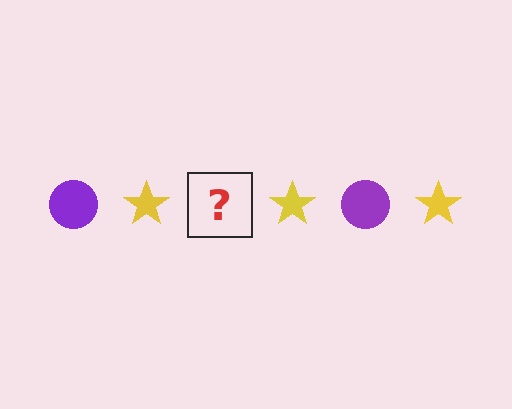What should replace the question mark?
The question mark should be replaced with a purple circle.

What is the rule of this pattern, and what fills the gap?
The rule is that the pattern alternates between purple circle and yellow star. The gap should be filled with a purple circle.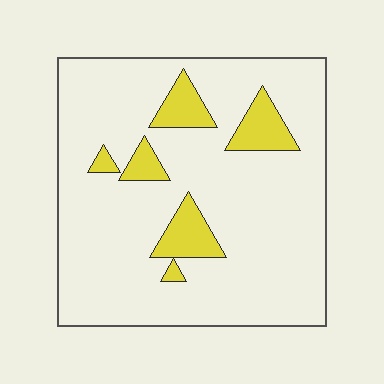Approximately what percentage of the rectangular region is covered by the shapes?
Approximately 15%.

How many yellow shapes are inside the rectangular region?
6.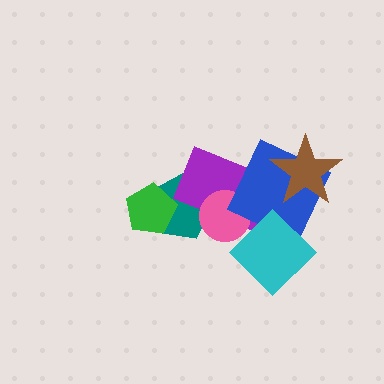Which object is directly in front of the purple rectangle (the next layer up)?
The pink circle is directly in front of the purple rectangle.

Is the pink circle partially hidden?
Yes, it is partially covered by another shape.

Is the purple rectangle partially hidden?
Yes, it is partially covered by another shape.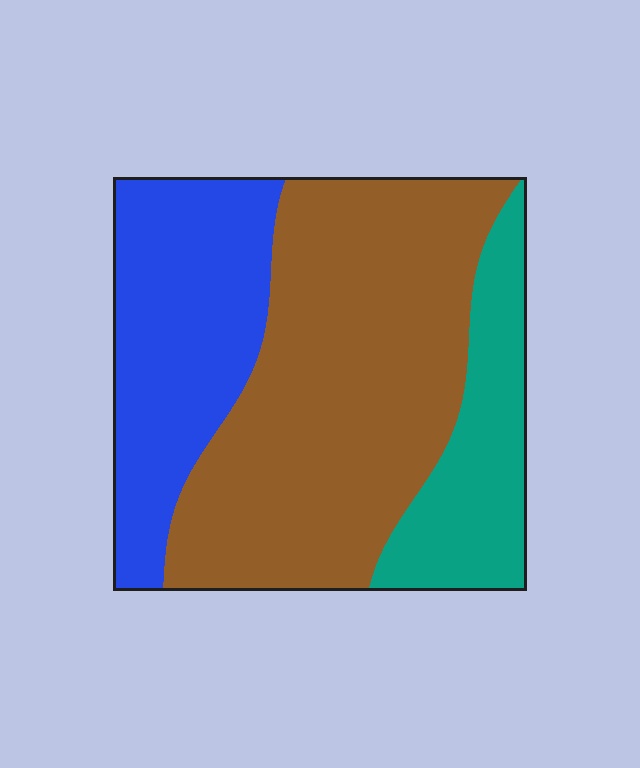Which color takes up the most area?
Brown, at roughly 55%.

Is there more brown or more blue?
Brown.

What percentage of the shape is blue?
Blue covers around 30% of the shape.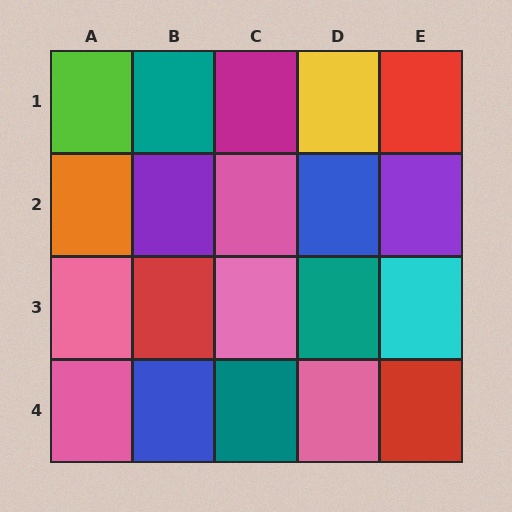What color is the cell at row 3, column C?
Pink.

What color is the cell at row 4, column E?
Red.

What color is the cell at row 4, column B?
Blue.